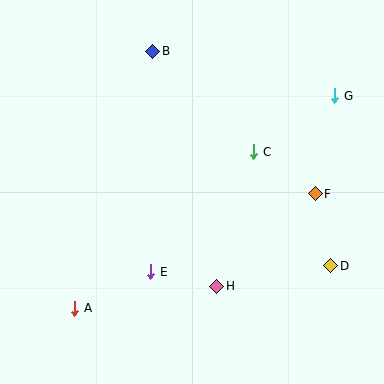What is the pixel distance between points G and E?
The distance between G and E is 255 pixels.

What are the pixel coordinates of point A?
Point A is at (75, 308).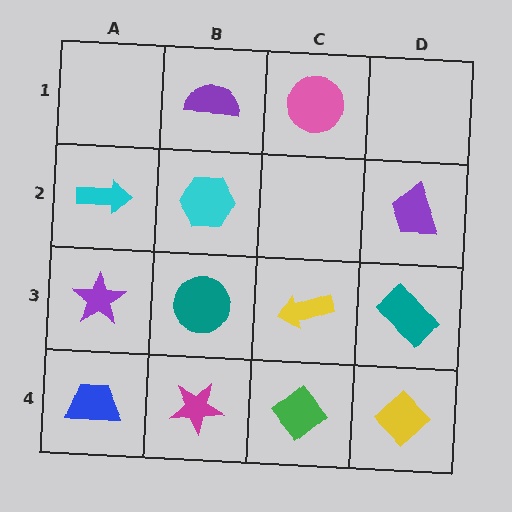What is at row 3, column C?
A yellow arrow.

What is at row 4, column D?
A yellow diamond.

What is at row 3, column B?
A teal circle.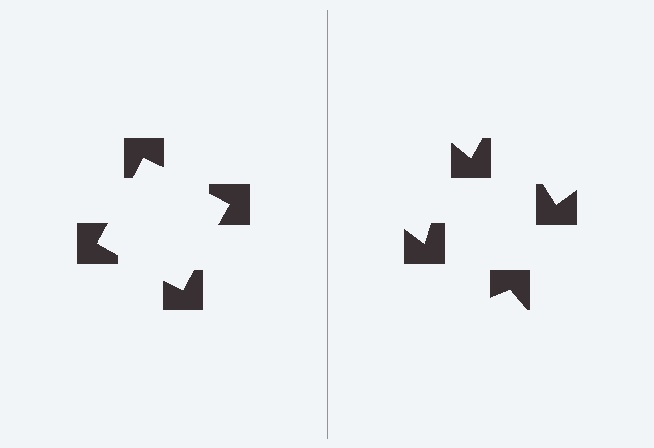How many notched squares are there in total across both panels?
8 — 4 on each side.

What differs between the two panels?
The notched squares are positioned identically on both sides; only the wedge orientations differ. On the left they align to a square; on the right they are misaligned.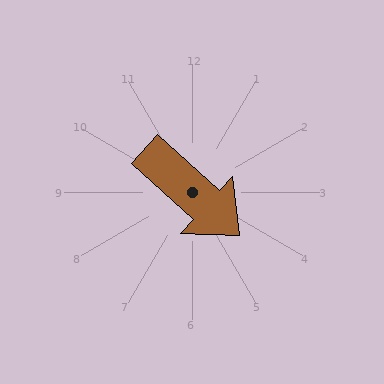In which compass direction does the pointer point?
Southeast.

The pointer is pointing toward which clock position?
Roughly 4 o'clock.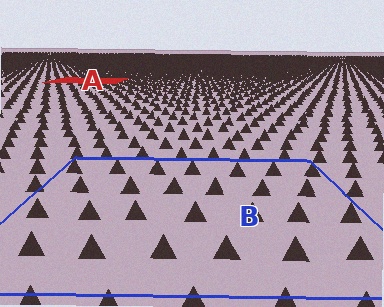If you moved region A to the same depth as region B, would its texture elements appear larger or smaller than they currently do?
They would appear larger. At a closer depth, the same texture elements are projected at a bigger on-screen size.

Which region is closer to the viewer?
Region B is closer. The texture elements there are larger and more spread out.